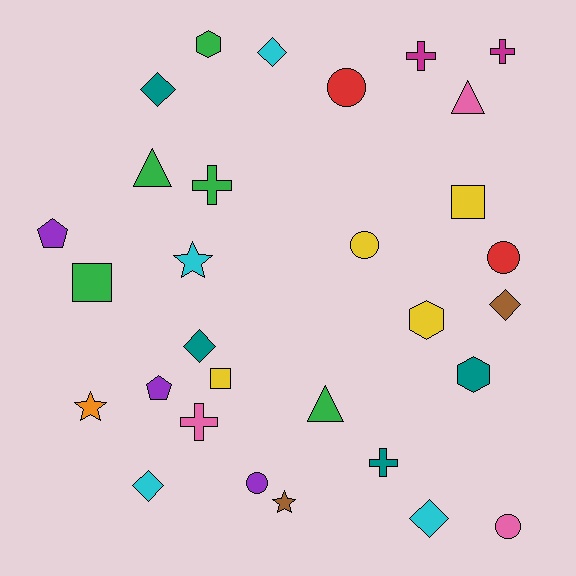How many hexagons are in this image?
There are 3 hexagons.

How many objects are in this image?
There are 30 objects.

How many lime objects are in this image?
There are no lime objects.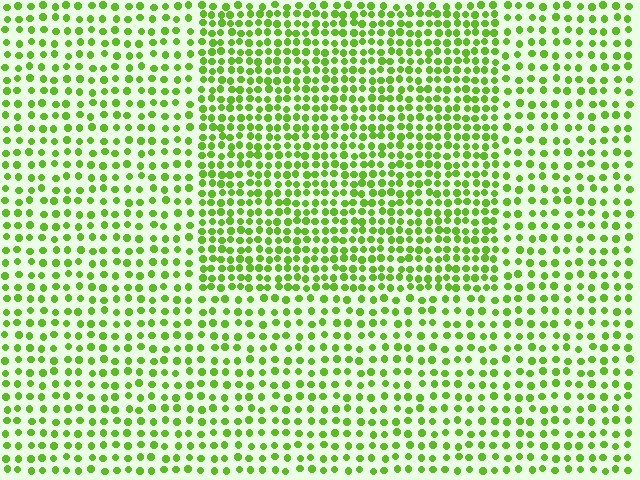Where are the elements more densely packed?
The elements are more densely packed inside the rectangle boundary.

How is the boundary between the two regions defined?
The boundary is defined by a change in element density (approximately 1.7x ratio). All elements are the same color, size, and shape.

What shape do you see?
I see a rectangle.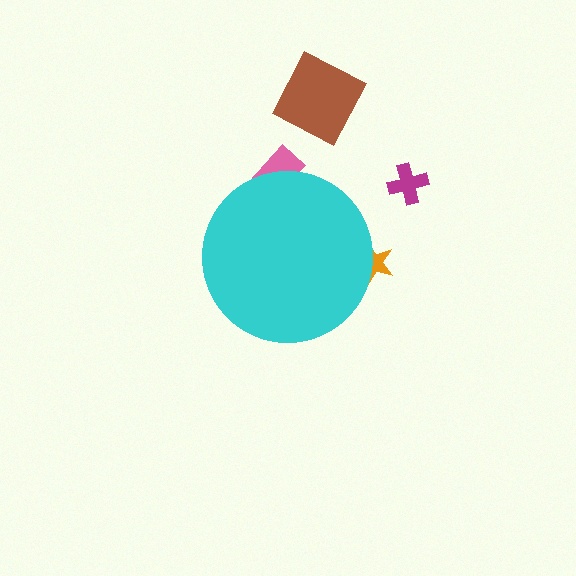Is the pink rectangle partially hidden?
Yes, the pink rectangle is partially hidden behind the cyan circle.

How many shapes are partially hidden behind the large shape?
2 shapes are partially hidden.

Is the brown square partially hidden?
No, the brown square is fully visible.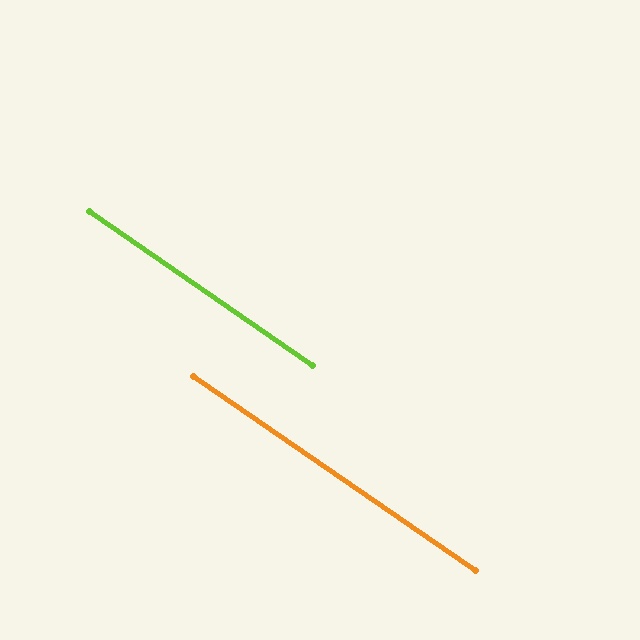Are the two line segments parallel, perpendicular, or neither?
Parallel — their directions differ by only 0.3°.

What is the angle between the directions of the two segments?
Approximately 0 degrees.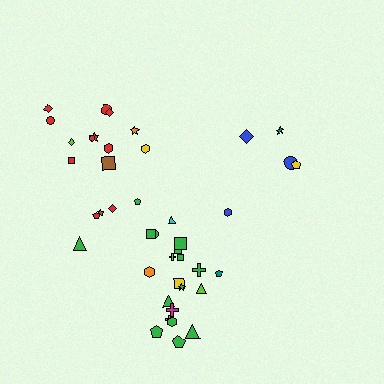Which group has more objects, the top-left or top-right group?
The top-left group.